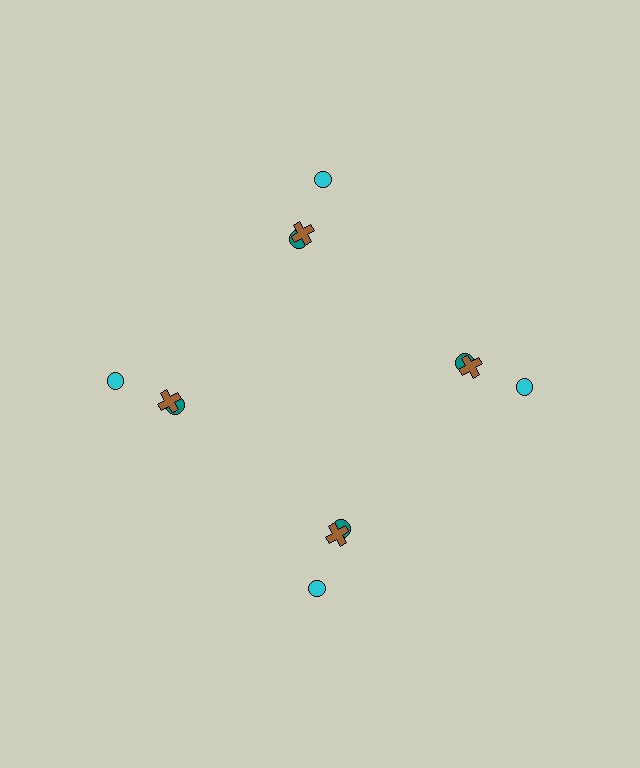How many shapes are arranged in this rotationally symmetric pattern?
There are 12 shapes, arranged in 4 groups of 3.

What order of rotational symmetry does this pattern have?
This pattern has 4-fold rotational symmetry.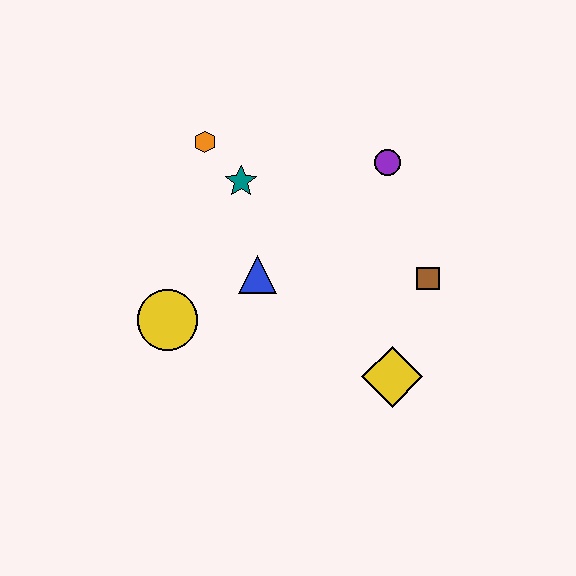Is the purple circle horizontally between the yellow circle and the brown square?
Yes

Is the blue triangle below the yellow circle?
No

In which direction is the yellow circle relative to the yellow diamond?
The yellow circle is to the left of the yellow diamond.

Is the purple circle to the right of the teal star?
Yes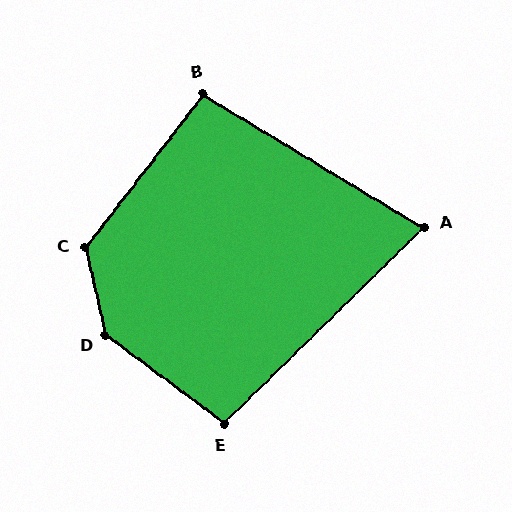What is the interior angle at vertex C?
Approximately 130 degrees (obtuse).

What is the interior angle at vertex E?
Approximately 99 degrees (obtuse).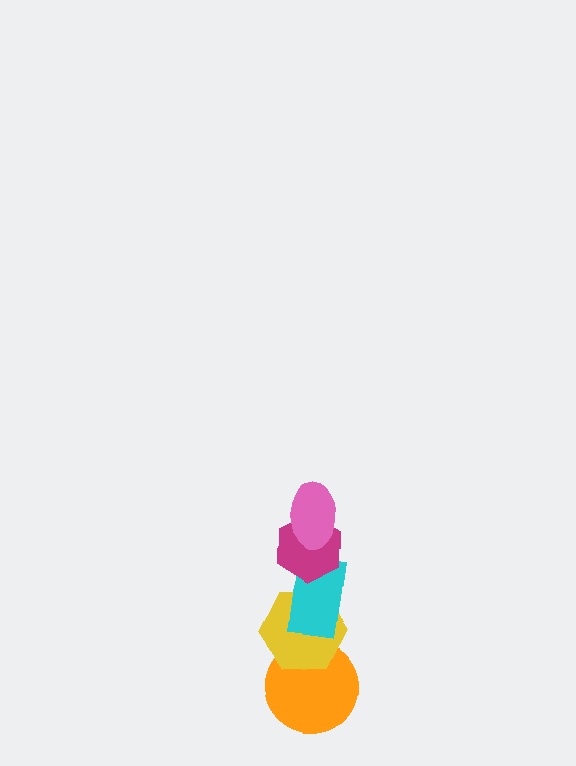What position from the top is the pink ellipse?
The pink ellipse is 1st from the top.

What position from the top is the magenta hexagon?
The magenta hexagon is 2nd from the top.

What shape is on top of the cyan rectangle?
The magenta hexagon is on top of the cyan rectangle.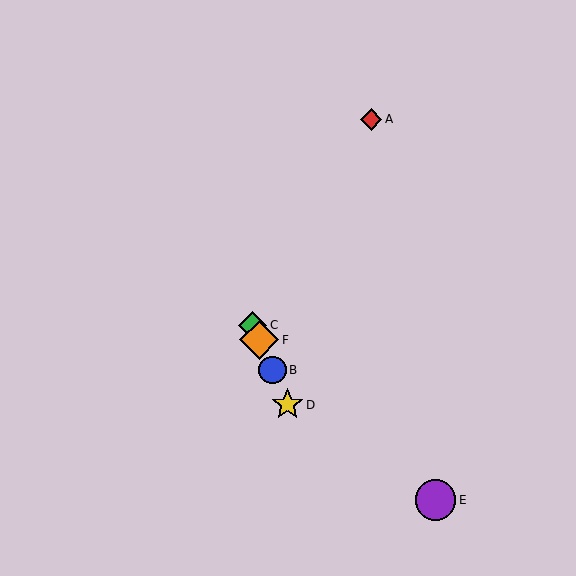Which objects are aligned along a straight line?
Objects B, C, D, F are aligned along a straight line.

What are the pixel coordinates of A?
Object A is at (371, 119).